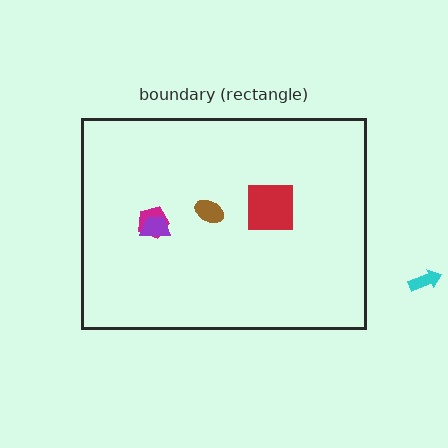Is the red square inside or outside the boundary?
Inside.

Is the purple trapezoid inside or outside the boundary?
Inside.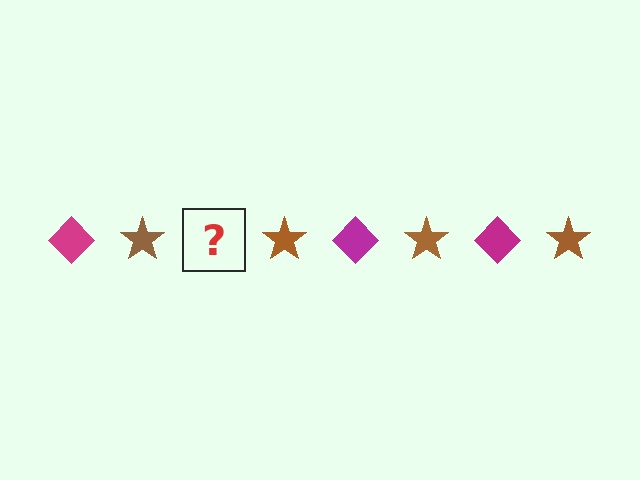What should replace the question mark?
The question mark should be replaced with a magenta diamond.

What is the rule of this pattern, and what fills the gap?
The rule is that the pattern alternates between magenta diamond and brown star. The gap should be filled with a magenta diamond.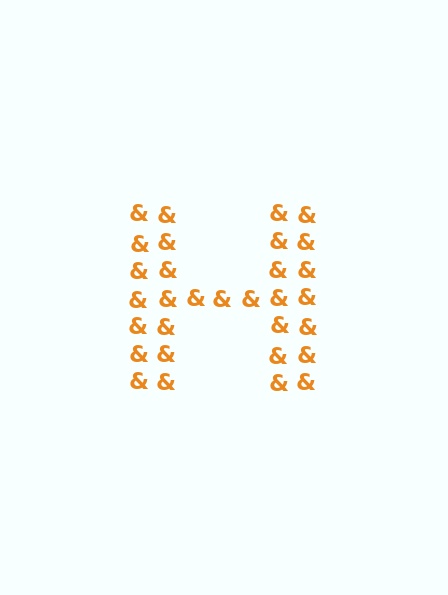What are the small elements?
The small elements are ampersands.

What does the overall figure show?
The overall figure shows the letter H.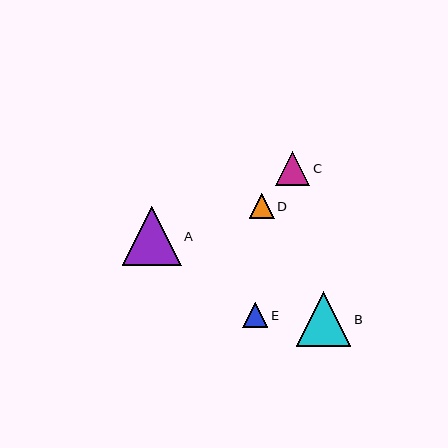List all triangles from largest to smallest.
From largest to smallest: A, B, C, D, E.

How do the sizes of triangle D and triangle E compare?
Triangle D and triangle E are approximately the same size.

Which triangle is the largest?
Triangle A is the largest with a size of approximately 59 pixels.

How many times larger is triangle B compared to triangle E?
Triangle B is approximately 2.2 times the size of triangle E.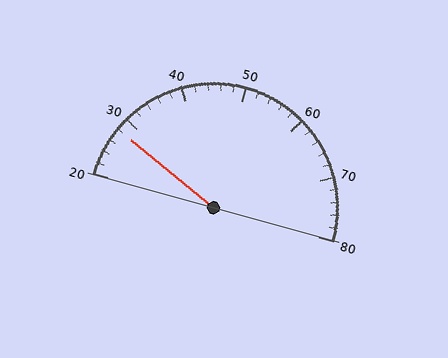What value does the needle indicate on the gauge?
The needle indicates approximately 28.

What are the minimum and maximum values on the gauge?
The gauge ranges from 20 to 80.